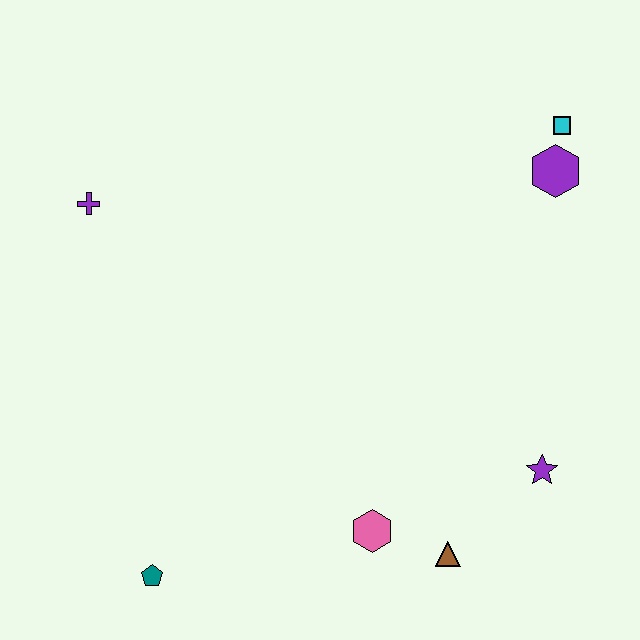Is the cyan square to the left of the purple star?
No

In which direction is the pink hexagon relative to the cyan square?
The pink hexagon is below the cyan square.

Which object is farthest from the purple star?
The purple cross is farthest from the purple star.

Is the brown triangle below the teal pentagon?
No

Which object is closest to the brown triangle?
The pink hexagon is closest to the brown triangle.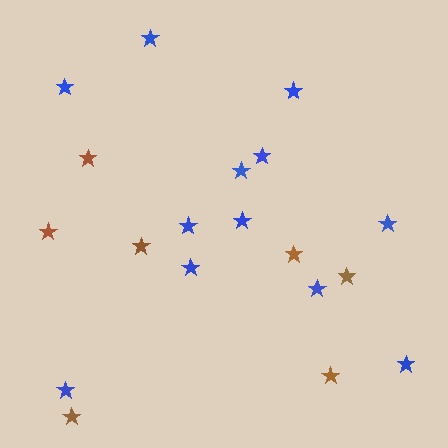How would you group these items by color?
There are 2 groups: one group of brown stars (7) and one group of blue stars (12).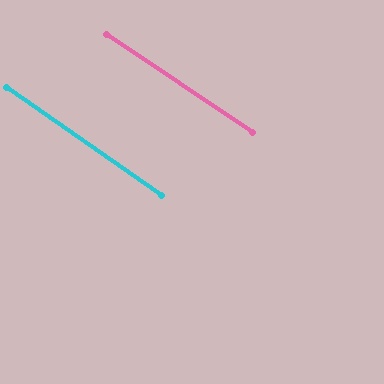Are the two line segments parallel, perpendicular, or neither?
Parallel — their directions differ by only 1.1°.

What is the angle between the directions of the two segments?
Approximately 1 degree.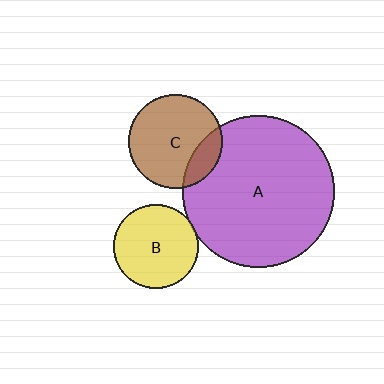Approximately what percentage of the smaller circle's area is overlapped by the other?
Approximately 20%.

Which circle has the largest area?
Circle A (purple).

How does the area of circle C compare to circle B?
Approximately 1.2 times.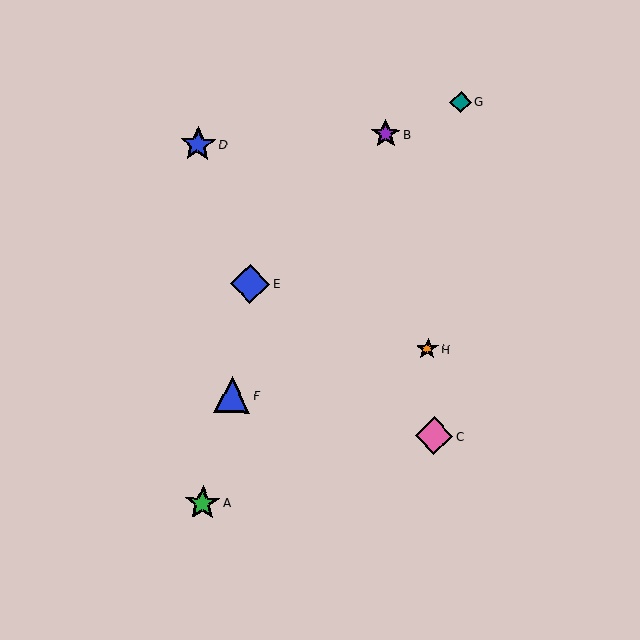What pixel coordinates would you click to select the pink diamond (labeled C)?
Click at (434, 436) to select the pink diamond C.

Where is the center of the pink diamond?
The center of the pink diamond is at (434, 436).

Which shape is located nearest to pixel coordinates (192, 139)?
The blue star (labeled D) at (198, 144) is nearest to that location.